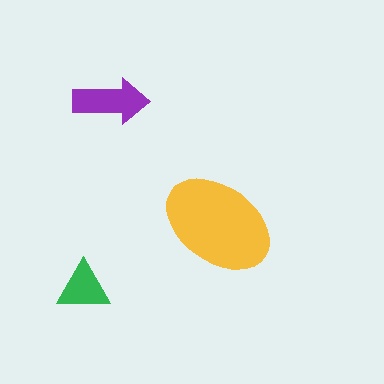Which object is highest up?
The purple arrow is topmost.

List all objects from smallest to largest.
The green triangle, the purple arrow, the yellow ellipse.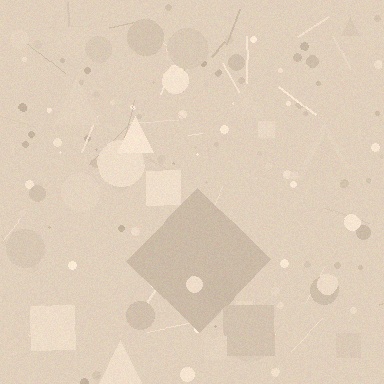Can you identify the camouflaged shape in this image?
The camouflaged shape is a diamond.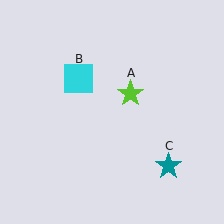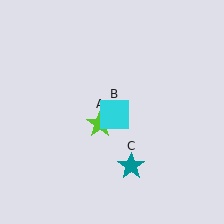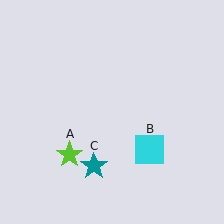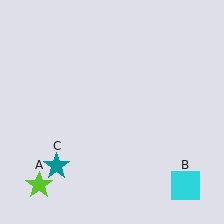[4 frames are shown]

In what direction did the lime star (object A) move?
The lime star (object A) moved down and to the left.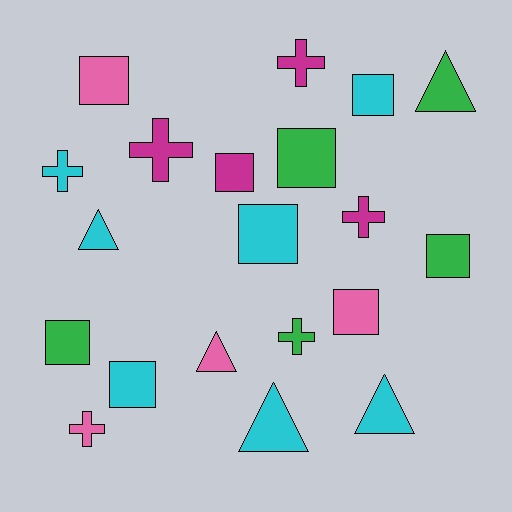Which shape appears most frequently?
Square, with 9 objects.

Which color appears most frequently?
Cyan, with 7 objects.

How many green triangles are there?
There is 1 green triangle.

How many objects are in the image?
There are 20 objects.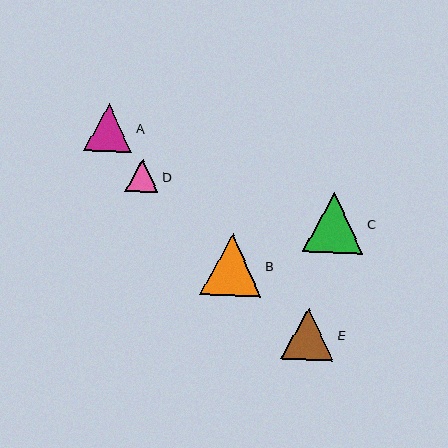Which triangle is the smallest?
Triangle D is the smallest with a size of approximately 33 pixels.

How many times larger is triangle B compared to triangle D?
Triangle B is approximately 1.9 times the size of triangle D.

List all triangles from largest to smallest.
From largest to smallest: B, C, E, A, D.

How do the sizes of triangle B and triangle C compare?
Triangle B and triangle C are approximately the same size.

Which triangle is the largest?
Triangle B is the largest with a size of approximately 61 pixels.